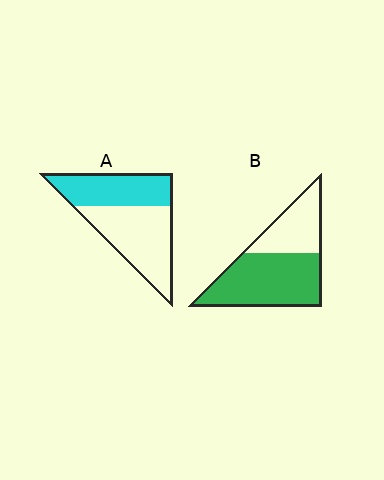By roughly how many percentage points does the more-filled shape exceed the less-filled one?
By roughly 20 percentage points (B over A).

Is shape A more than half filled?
No.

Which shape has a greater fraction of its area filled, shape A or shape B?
Shape B.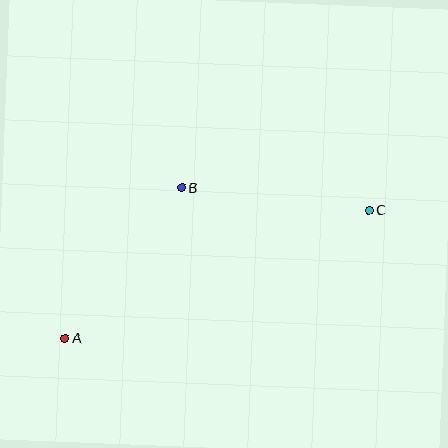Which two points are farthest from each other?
Points A and C are farthest from each other.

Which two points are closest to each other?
Points B and C are closest to each other.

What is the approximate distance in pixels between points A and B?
The distance between A and B is approximately 191 pixels.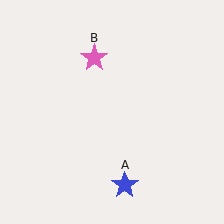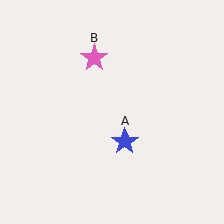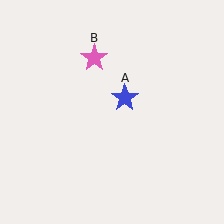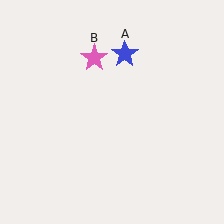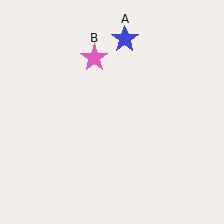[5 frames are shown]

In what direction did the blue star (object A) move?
The blue star (object A) moved up.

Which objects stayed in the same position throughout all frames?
Pink star (object B) remained stationary.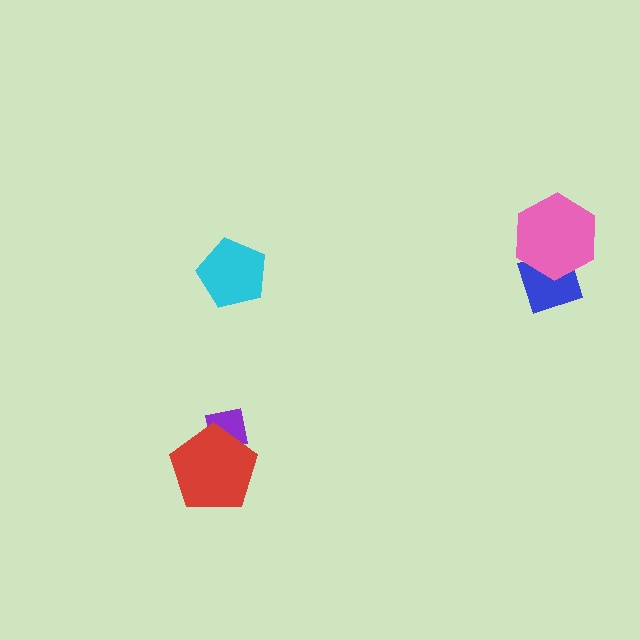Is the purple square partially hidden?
Yes, it is partially covered by another shape.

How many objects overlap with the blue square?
1 object overlaps with the blue square.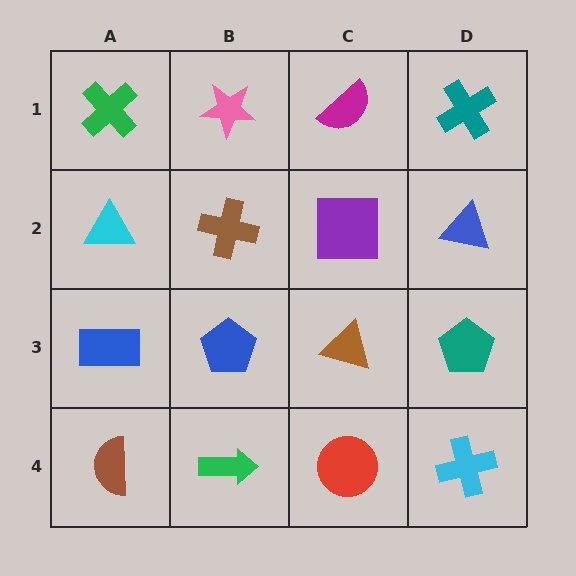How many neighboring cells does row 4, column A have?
2.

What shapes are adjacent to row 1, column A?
A cyan triangle (row 2, column A), a pink star (row 1, column B).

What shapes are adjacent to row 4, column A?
A blue rectangle (row 3, column A), a green arrow (row 4, column B).